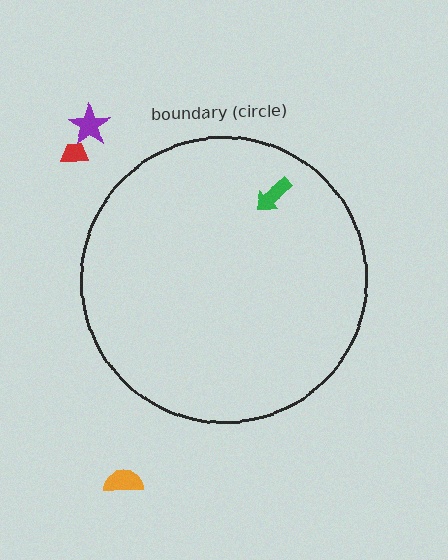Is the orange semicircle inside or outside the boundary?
Outside.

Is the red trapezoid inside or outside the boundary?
Outside.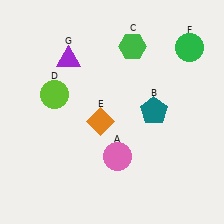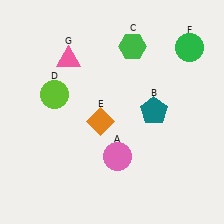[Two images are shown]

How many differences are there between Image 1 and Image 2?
There is 1 difference between the two images.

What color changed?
The triangle (G) changed from purple in Image 1 to pink in Image 2.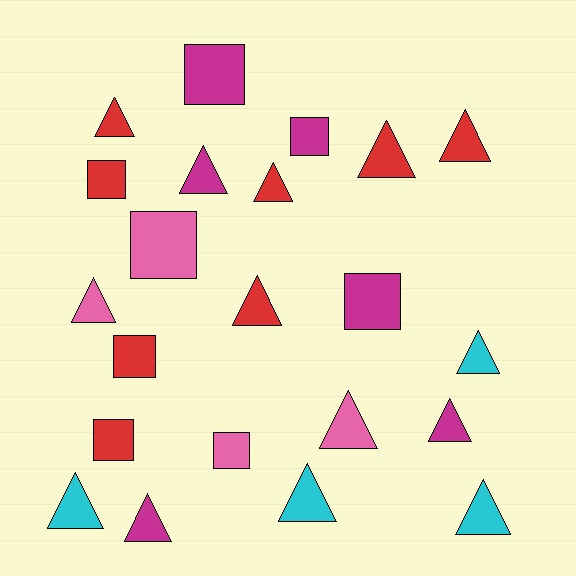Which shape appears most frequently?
Triangle, with 14 objects.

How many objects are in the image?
There are 22 objects.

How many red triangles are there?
There are 5 red triangles.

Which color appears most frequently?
Red, with 8 objects.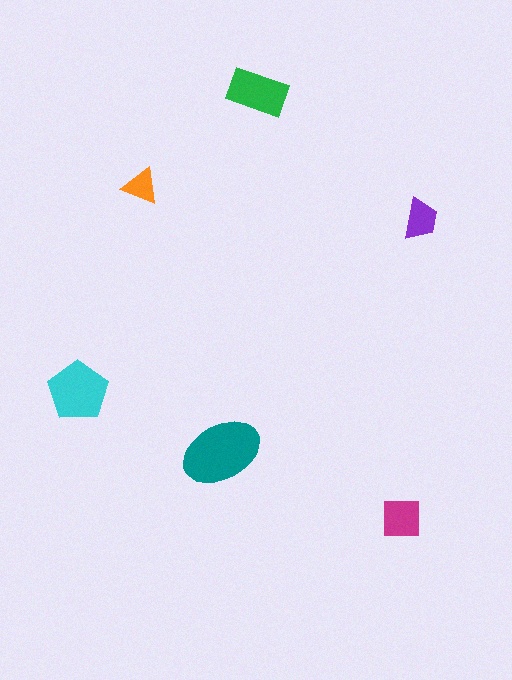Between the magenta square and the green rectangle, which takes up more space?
The green rectangle.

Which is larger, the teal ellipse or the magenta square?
The teal ellipse.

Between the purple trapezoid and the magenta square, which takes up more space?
The magenta square.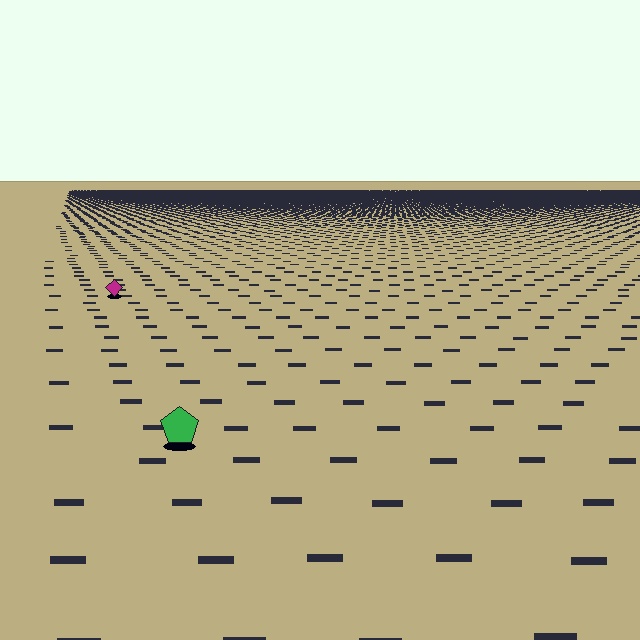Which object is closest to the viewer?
The green pentagon is closest. The texture marks near it are larger and more spread out.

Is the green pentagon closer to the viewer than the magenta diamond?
Yes. The green pentagon is closer — you can tell from the texture gradient: the ground texture is coarser near it.